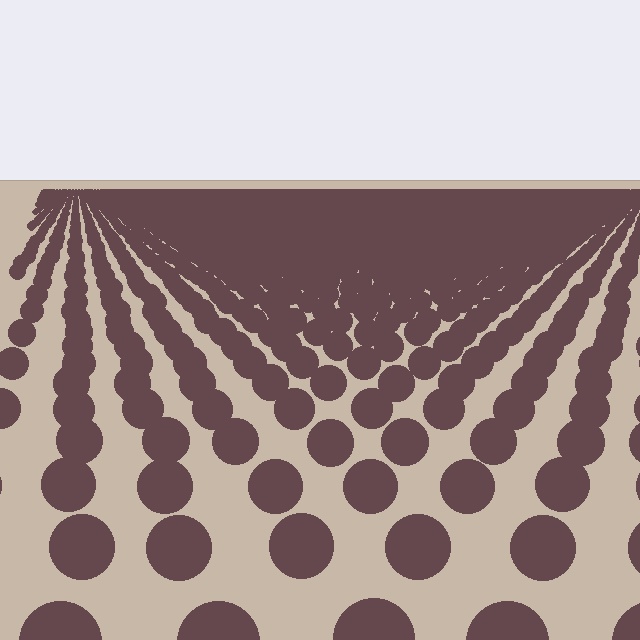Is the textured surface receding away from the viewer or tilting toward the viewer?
The surface is receding away from the viewer. Texture elements get smaller and denser toward the top.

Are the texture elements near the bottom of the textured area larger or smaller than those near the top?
Larger. Near the bottom, elements are closer to the viewer and appear at a bigger on-screen size.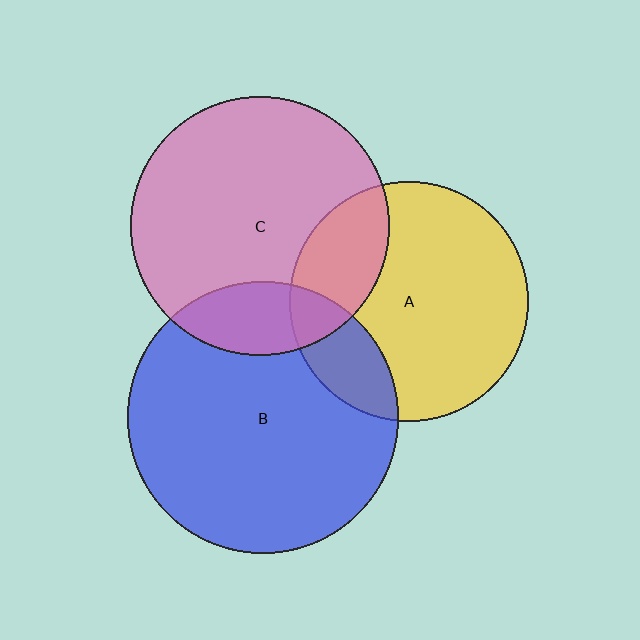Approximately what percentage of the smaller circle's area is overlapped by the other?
Approximately 20%.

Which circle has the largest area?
Circle B (blue).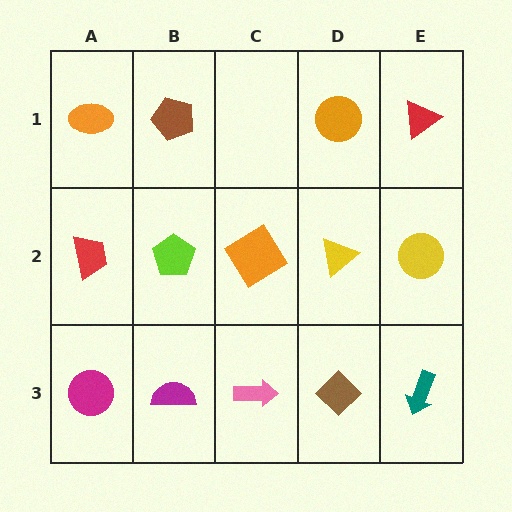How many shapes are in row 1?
4 shapes.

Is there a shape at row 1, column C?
No, that cell is empty.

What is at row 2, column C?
An orange diamond.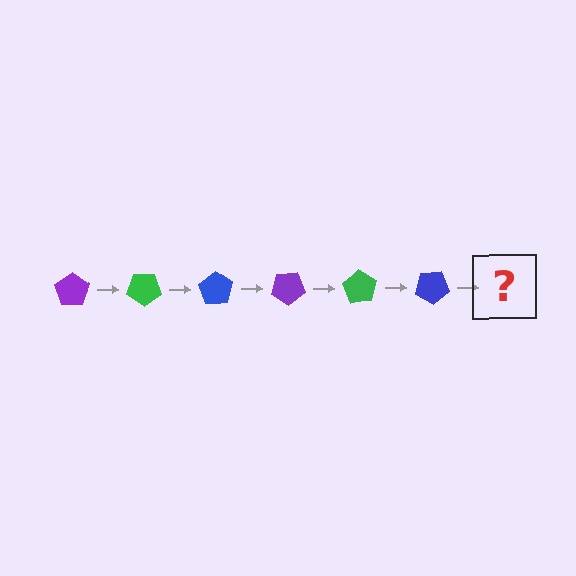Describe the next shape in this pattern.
It should be a purple pentagon, rotated 210 degrees from the start.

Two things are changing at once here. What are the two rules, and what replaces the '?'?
The two rules are that it rotates 35 degrees each step and the color cycles through purple, green, and blue. The '?' should be a purple pentagon, rotated 210 degrees from the start.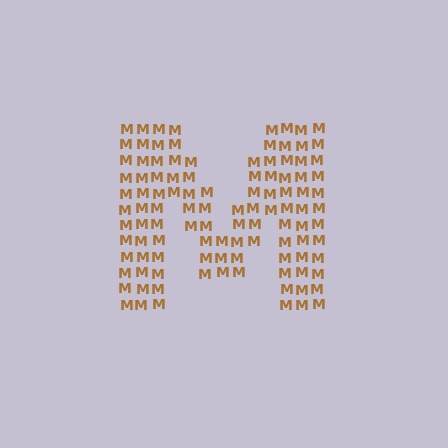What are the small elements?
The small elements are letter M's.